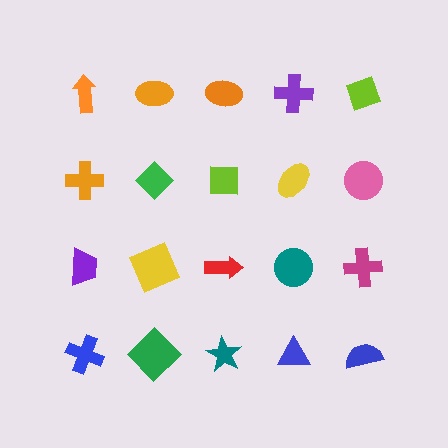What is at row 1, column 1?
An orange arrow.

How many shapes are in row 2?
5 shapes.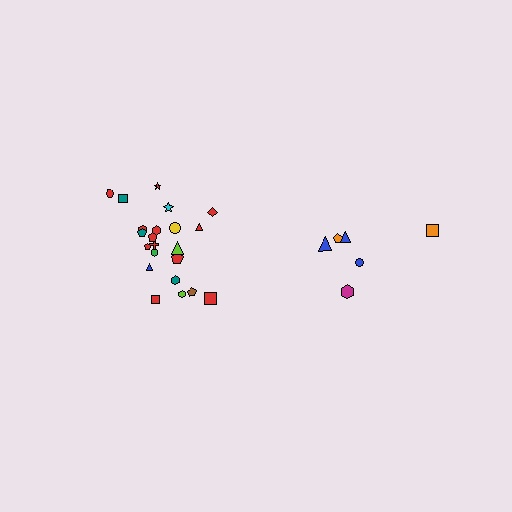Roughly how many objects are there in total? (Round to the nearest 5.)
Roughly 30 objects in total.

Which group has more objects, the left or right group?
The left group.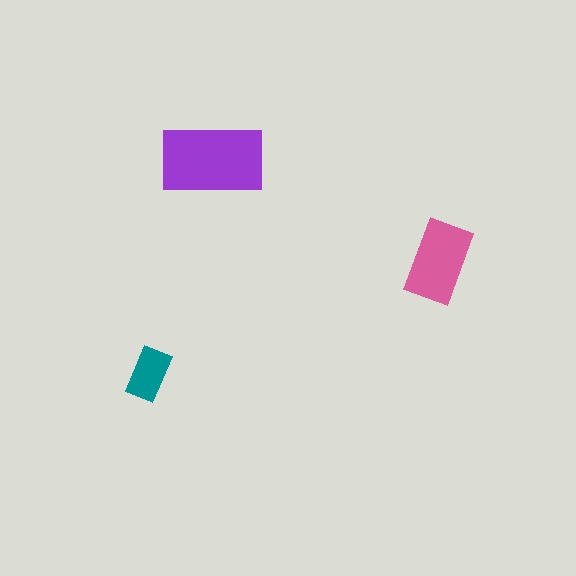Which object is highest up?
The purple rectangle is topmost.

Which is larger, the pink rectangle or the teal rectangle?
The pink one.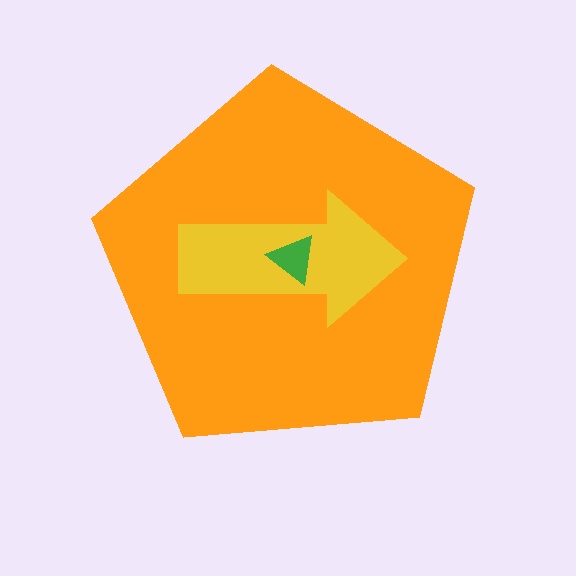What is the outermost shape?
The orange pentagon.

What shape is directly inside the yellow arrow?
The green triangle.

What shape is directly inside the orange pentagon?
The yellow arrow.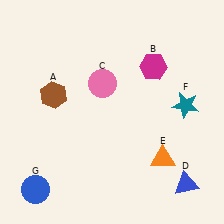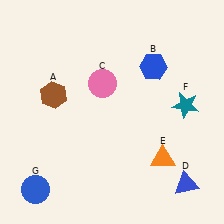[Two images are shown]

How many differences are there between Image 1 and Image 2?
There is 1 difference between the two images.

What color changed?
The hexagon (B) changed from magenta in Image 1 to blue in Image 2.